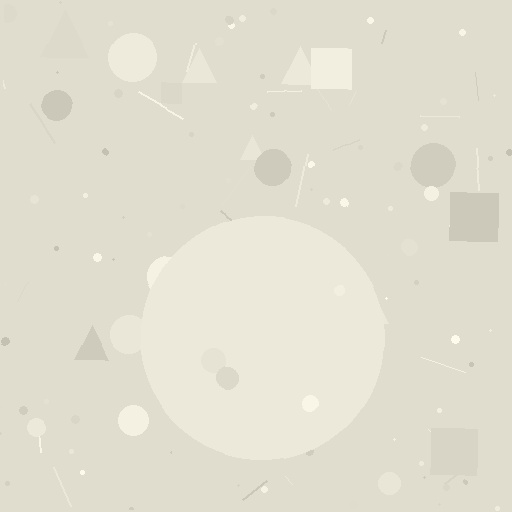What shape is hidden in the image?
A circle is hidden in the image.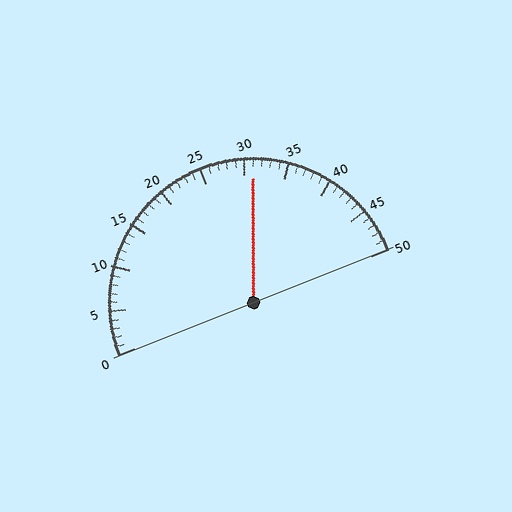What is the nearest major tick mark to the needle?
The nearest major tick mark is 30.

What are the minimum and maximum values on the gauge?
The gauge ranges from 0 to 50.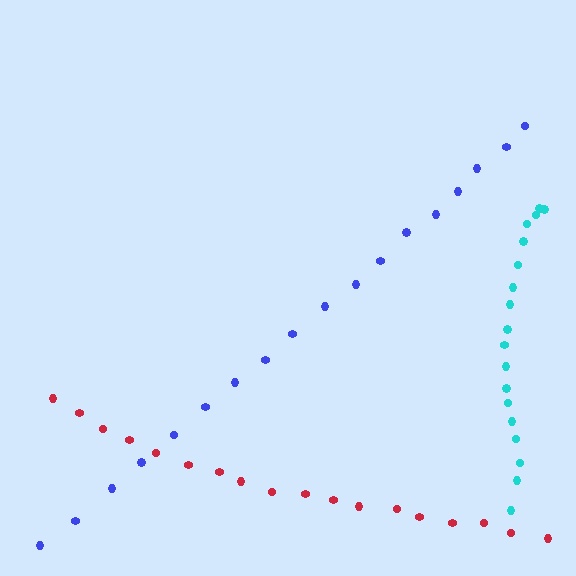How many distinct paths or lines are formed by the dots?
There are 3 distinct paths.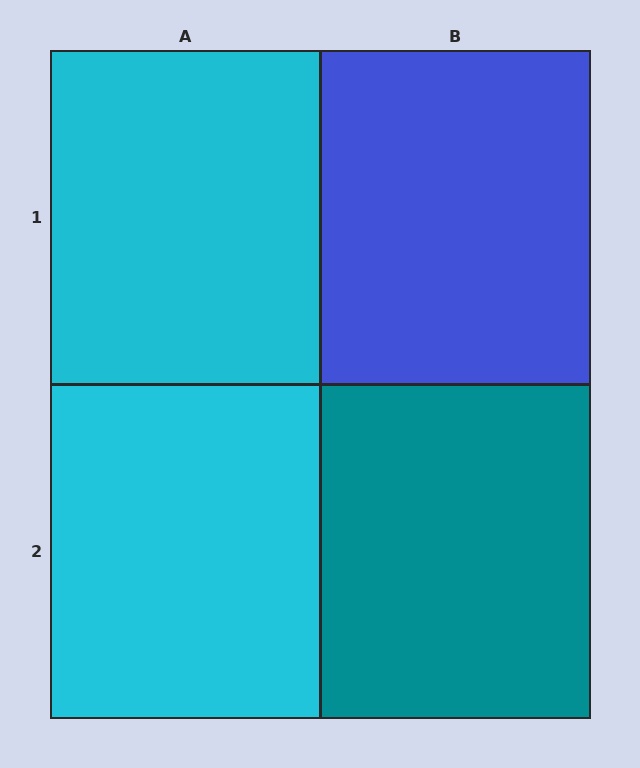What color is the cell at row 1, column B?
Blue.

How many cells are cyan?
2 cells are cyan.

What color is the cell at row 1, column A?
Cyan.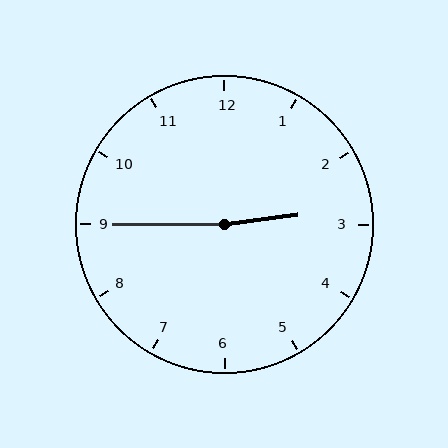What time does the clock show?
2:45.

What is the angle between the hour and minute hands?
Approximately 172 degrees.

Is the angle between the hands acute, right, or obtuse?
It is obtuse.